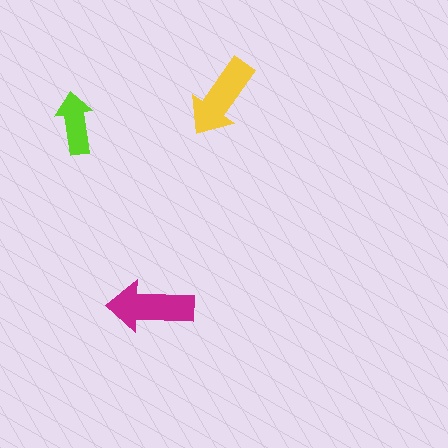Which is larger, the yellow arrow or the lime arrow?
The yellow one.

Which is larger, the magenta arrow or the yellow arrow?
The magenta one.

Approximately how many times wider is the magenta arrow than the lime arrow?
About 1.5 times wider.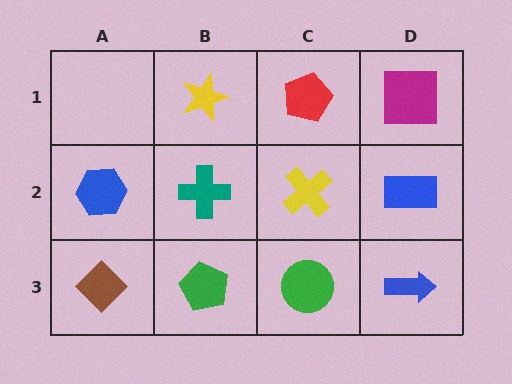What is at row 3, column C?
A green circle.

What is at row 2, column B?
A teal cross.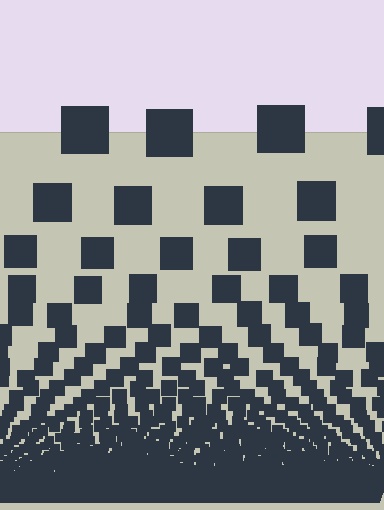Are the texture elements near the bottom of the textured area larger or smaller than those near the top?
Smaller. The gradient is inverted — elements near the bottom are smaller and denser.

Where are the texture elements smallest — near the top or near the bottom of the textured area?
Near the bottom.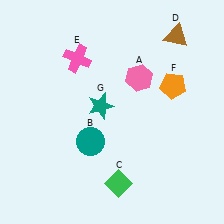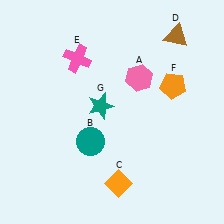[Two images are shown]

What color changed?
The diamond (C) changed from green in Image 1 to orange in Image 2.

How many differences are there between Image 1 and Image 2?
There is 1 difference between the two images.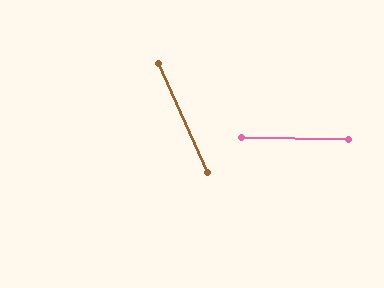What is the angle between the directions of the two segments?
Approximately 65 degrees.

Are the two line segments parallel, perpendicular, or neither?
Neither parallel nor perpendicular — they differ by about 65°.